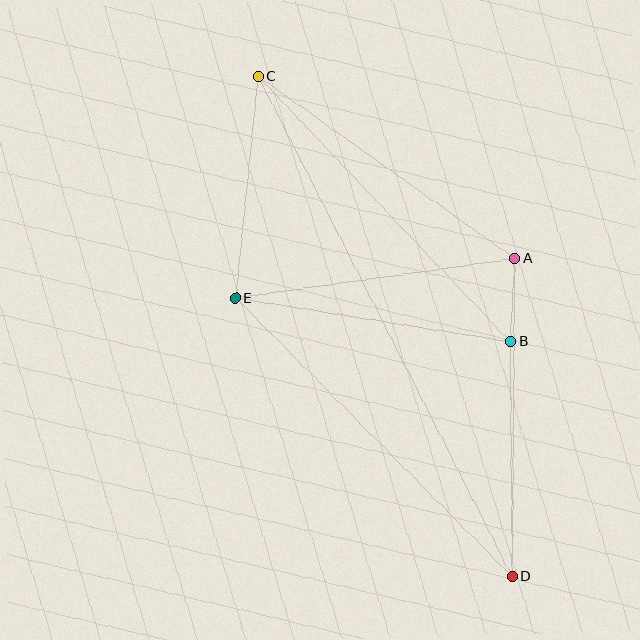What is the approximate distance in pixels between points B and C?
The distance between B and C is approximately 366 pixels.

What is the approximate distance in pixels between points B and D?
The distance between B and D is approximately 235 pixels.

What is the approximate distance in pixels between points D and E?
The distance between D and E is approximately 392 pixels.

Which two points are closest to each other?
Points A and B are closest to each other.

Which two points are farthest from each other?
Points C and D are farthest from each other.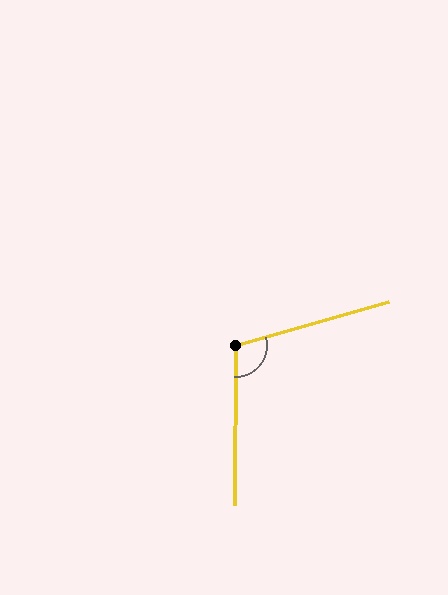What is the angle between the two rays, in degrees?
Approximately 106 degrees.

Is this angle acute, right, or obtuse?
It is obtuse.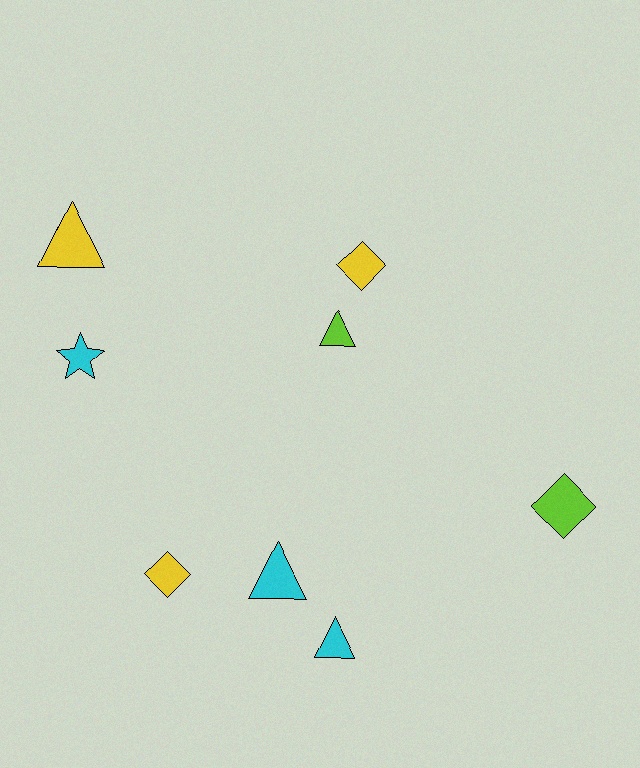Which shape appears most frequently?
Triangle, with 4 objects.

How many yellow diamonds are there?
There are 2 yellow diamonds.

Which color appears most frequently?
Yellow, with 3 objects.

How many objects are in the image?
There are 8 objects.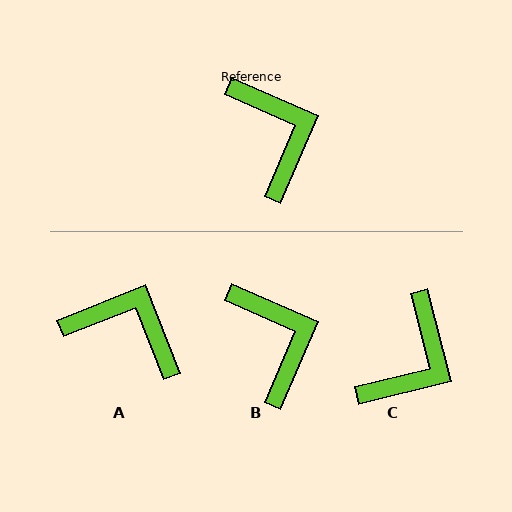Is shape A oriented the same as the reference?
No, it is off by about 45 degrees.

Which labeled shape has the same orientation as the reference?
B.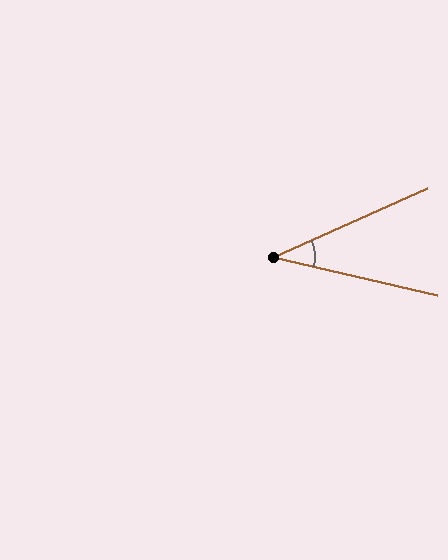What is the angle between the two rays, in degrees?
Approximately 37 degrees.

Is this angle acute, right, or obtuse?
It is acute.